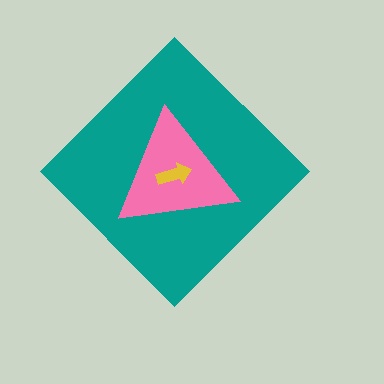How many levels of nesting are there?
3.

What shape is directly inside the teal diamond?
The pink triangle.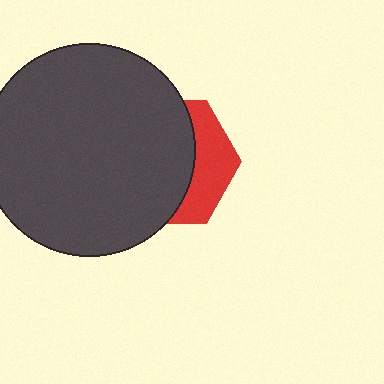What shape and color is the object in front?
The object in front is a dark gray circle.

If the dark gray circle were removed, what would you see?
You would see the complete red hexagon.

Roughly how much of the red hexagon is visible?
A small part of it is visible (roughly 33%).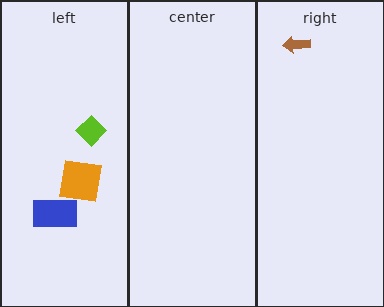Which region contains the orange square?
The left region.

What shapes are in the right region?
The brown arrow.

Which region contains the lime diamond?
The left region.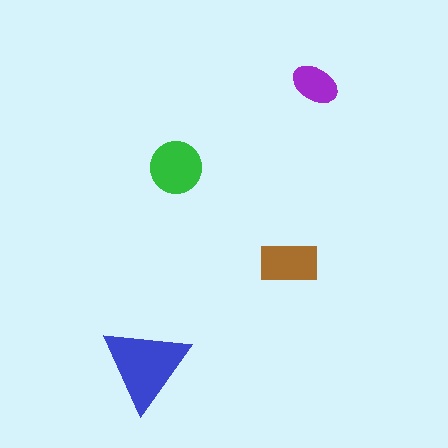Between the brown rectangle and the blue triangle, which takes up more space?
The blue triangle.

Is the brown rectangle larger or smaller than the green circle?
Smaller.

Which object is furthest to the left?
The blue triangle is leftmost.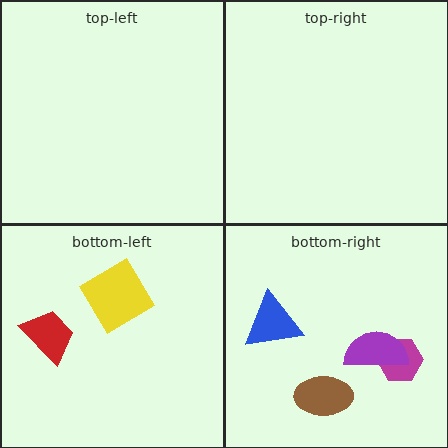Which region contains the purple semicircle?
The bottom-right region.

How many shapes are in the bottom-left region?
2.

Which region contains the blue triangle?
The bottom-right region.